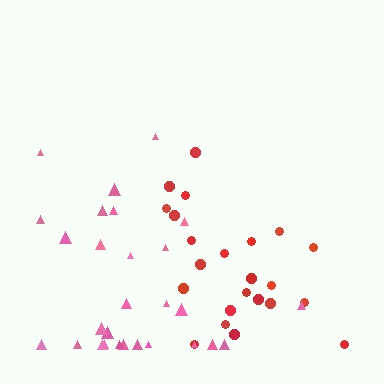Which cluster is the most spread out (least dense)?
Pink.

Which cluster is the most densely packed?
Red.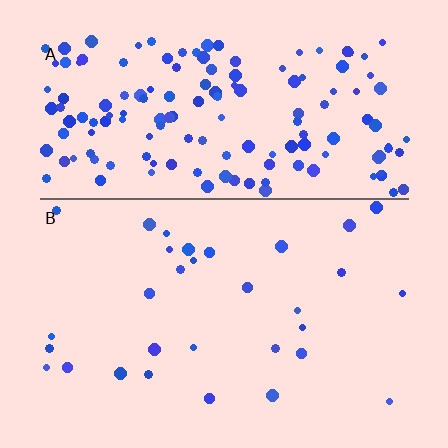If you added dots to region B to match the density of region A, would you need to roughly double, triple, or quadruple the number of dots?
Approximately quadruple.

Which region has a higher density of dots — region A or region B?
A (the top).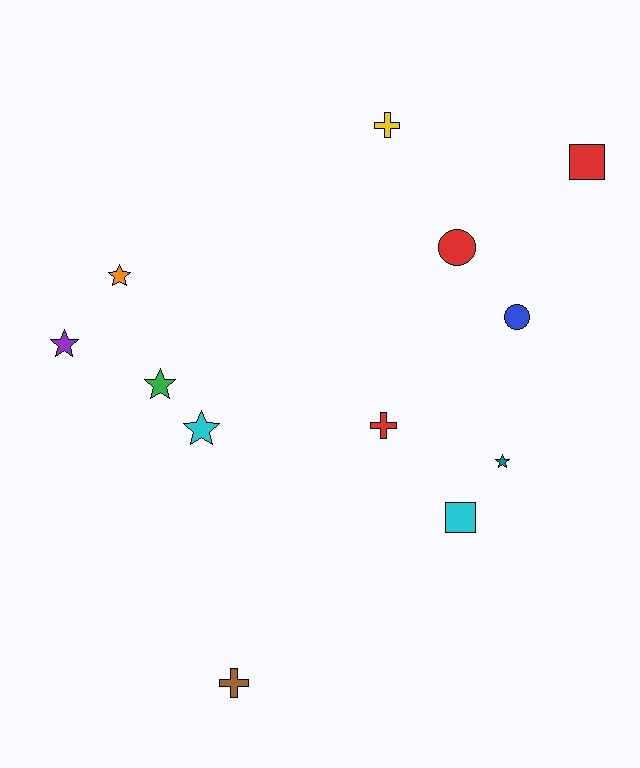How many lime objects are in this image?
There are no lime objects.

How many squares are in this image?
There are 2 squares.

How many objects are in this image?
There are 12 objects.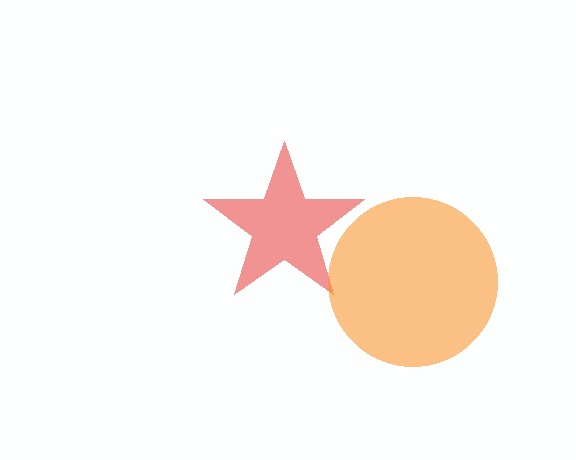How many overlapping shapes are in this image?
There are 2 overlapping shapes in the image.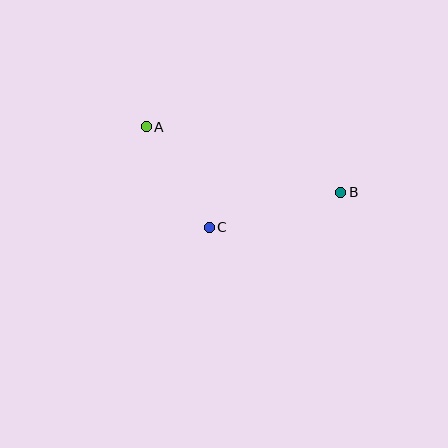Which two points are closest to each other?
Points A and C are closest to each other.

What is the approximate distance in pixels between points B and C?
The distance between B and C is approximately 136 pixels.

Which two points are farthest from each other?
Points A and B are farthest from each other.